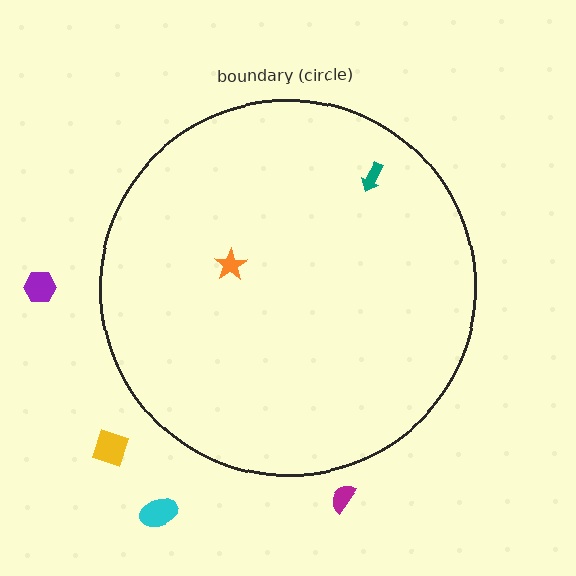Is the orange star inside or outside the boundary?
Inside.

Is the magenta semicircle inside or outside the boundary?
Outside.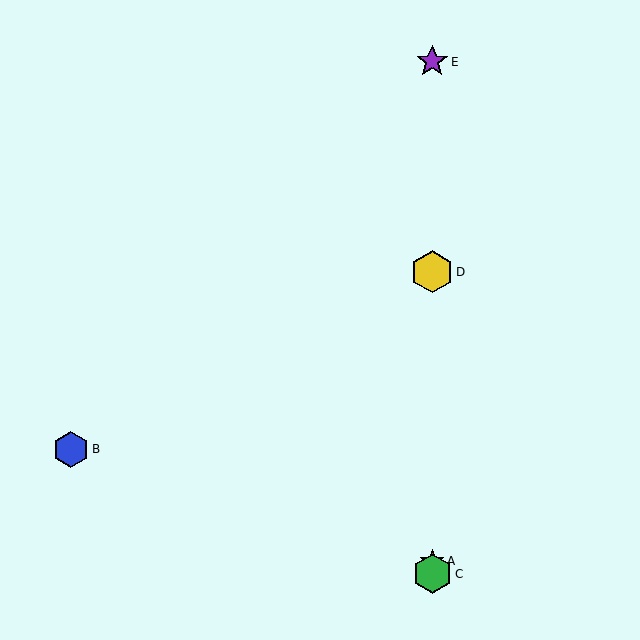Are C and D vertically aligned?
Yes, both are at x≈432.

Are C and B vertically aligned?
No, C is at x≈432 and B is at x≈71.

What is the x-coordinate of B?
Object B is at x≈71.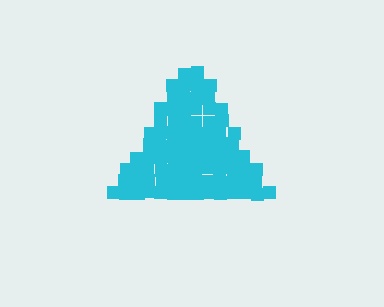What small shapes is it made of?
It is made of small squares.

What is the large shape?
The large shape is a triangle.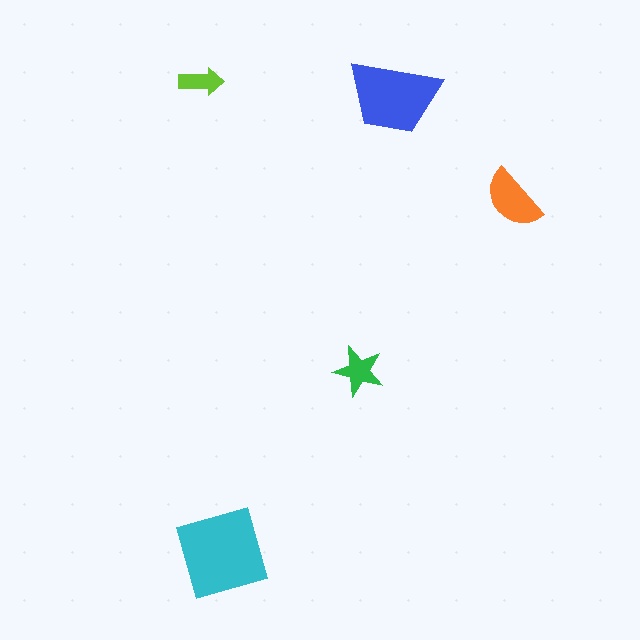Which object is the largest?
The cyan diamond.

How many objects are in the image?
There are 5 objects in the image.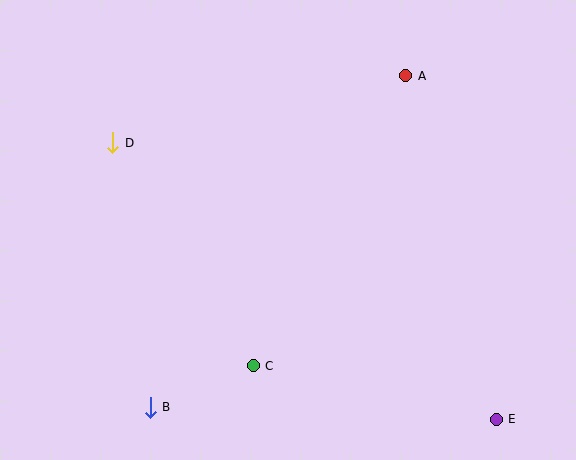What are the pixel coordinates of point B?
Point B is at (150, 407).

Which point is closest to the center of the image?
Point C at (253, 366) is closest to the center.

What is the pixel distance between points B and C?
The distance between B and C is 111 pixels.